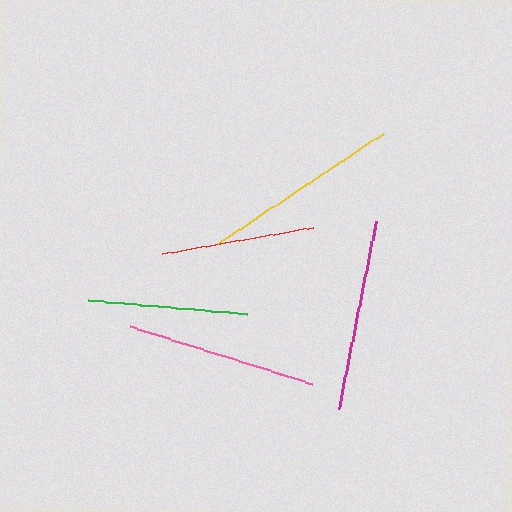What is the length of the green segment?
The green segment is approximately 160 pixels long.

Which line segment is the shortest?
The red line is the shortest at approximately 153 pixels.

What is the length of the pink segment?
The pink segment is approximately 191 pixels long.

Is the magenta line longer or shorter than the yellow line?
The yellow line is longer than the magenta line.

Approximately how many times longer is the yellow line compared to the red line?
The yellow line is approximately 1.3 times the length of the red line.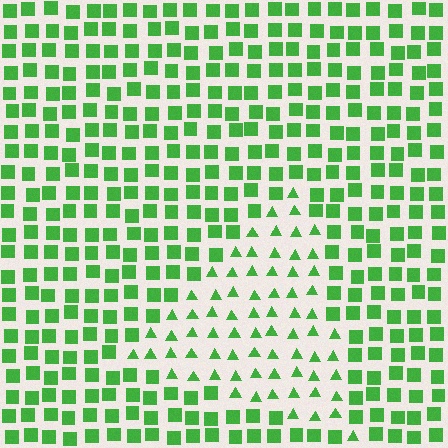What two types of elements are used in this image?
The image uses triangles inside the triangle region and squares outside it.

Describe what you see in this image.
The image is filled with small green elements arranged in a uniform grid. A triangle-shaped region contains triangles, while the surrounding area contains squares. The boundary is defined purely by the change in element shape.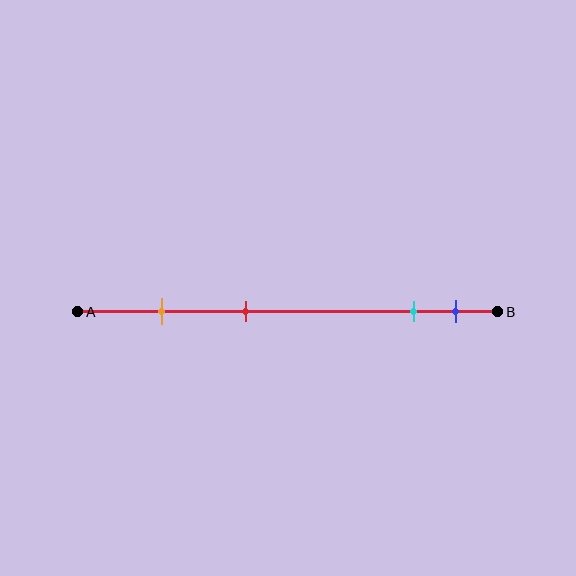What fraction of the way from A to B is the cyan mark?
The cyan mark is approximately 80% (0.8) of the way from A to B.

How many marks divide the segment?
There are 4 marks dividing the segment.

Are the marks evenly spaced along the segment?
No, the marks are not evenly spaced.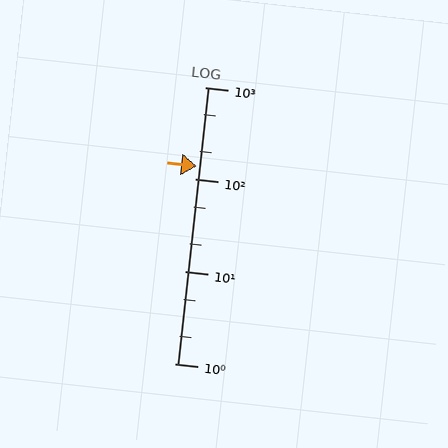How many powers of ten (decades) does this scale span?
The scale spans 3 decades, from 1 to 1000.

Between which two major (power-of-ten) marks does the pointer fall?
The pointer is between 100 and 1000.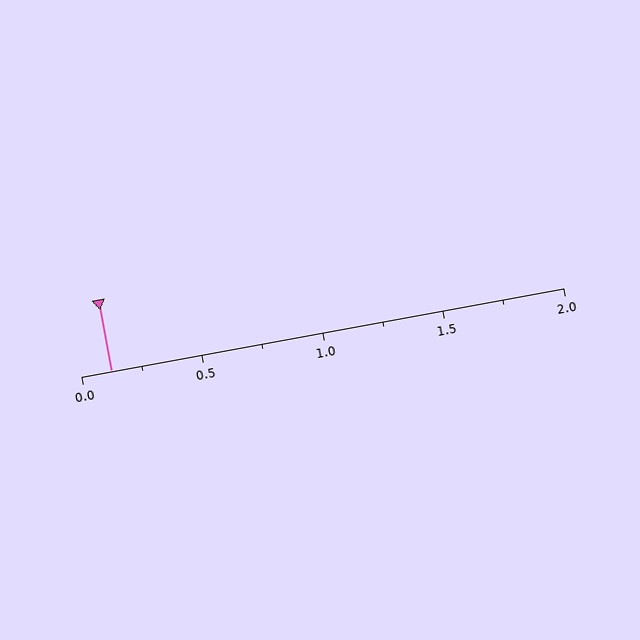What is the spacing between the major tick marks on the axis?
The major ticks are spaced 0.5 apart.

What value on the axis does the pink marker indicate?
The marker indicates approximately 0.12.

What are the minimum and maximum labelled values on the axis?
The axis runs from 0.0 to 2.0.